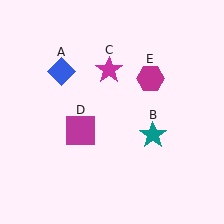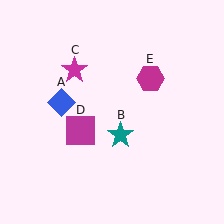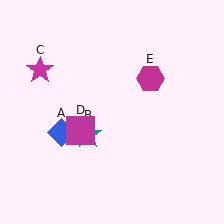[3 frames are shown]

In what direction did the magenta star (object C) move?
The magenta star (object C) moved left.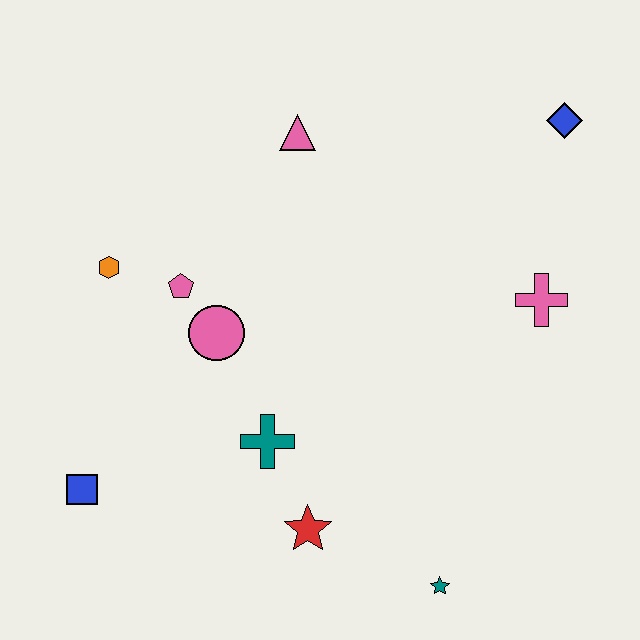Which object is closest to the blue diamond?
The pink cross is closest to the blue diamond.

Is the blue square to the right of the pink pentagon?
No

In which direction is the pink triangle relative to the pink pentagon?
The pink triangle is above the pink pentagon.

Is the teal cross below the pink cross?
Yes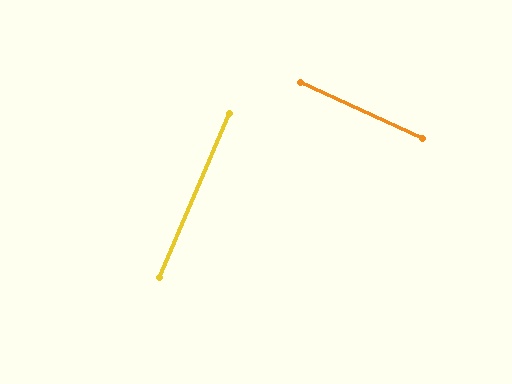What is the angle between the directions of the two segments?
Approximately 88 degrees.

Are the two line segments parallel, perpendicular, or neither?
Perpendicular — they meet at approximately 88°.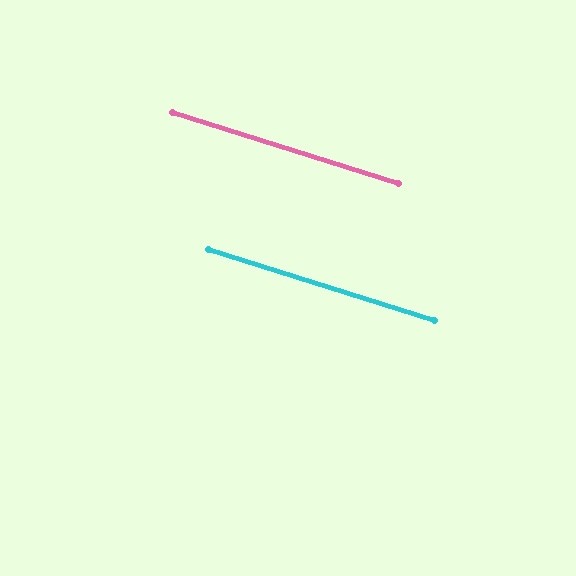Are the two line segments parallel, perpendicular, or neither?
Parallel — their directions differ by only 0.1°.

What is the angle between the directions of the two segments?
Approximately 0 degrees.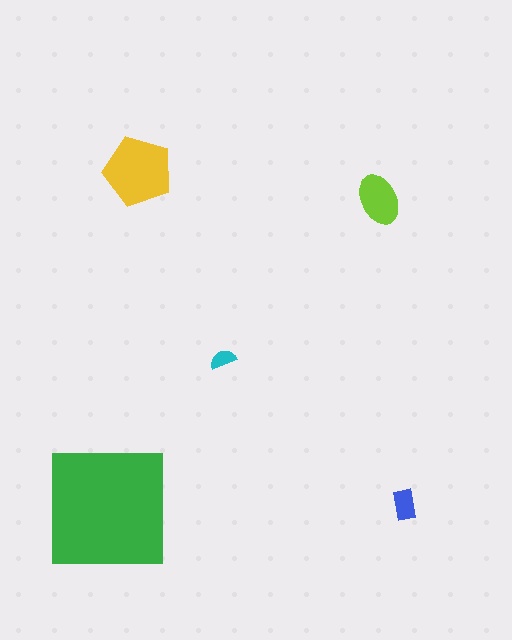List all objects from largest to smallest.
The green square, the yellow pentagon, the lime ellipse, the blue rectangle, the cyan semicircle.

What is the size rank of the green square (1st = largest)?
1st.